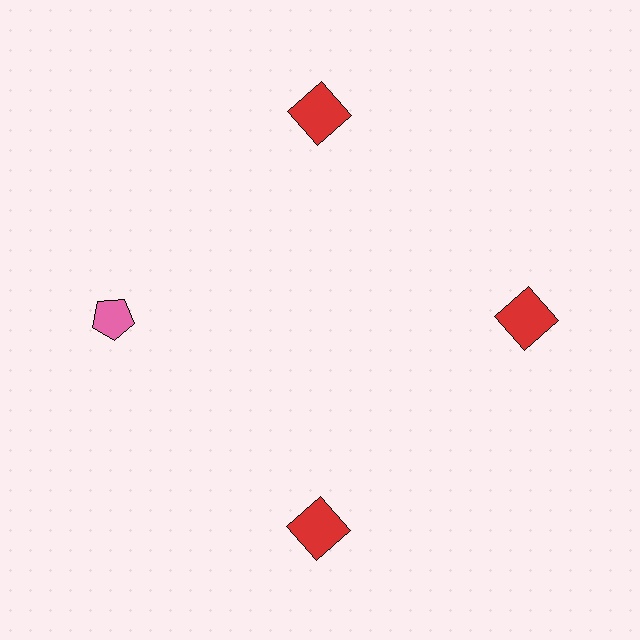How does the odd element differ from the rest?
It differs in both color (pink instead of red) and shape (pentagon instead of square).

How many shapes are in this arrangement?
There are 4 shapes arranged in a ring pattern.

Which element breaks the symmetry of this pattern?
The pink pentagon at roughly the 9 o'clock position breaks the symmetry. All other shapes are red squares.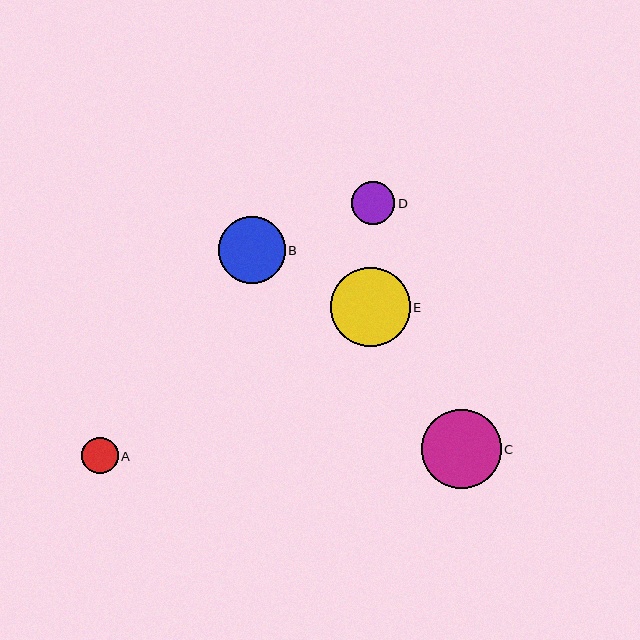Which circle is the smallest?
Circle A is the smallest with a size of approximately 36 pixels.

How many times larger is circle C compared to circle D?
Circle C is approximately 1.8 times the size of circle D.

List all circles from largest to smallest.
From largest to smallest: E, C, B, D, A.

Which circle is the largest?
Circle E is the largest with a size of approximately 80 pixels.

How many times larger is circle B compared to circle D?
Circle B is approximately 1.6 times the size of circle D.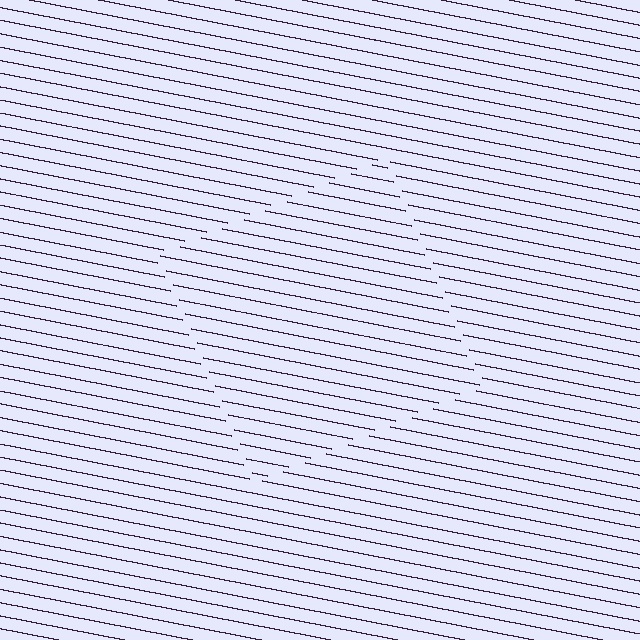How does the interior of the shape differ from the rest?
The interior of the shape contains the same grating, shifted by half a period — the contour is defined by the phase discontinuity where line-ends from the inner and outer gratings abut.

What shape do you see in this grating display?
An illusory square. The interior of the shape contains the same grating, shifted by half a period — the contour is defined by the phase discontinuity where line-ends from the inner and outer gratings abut.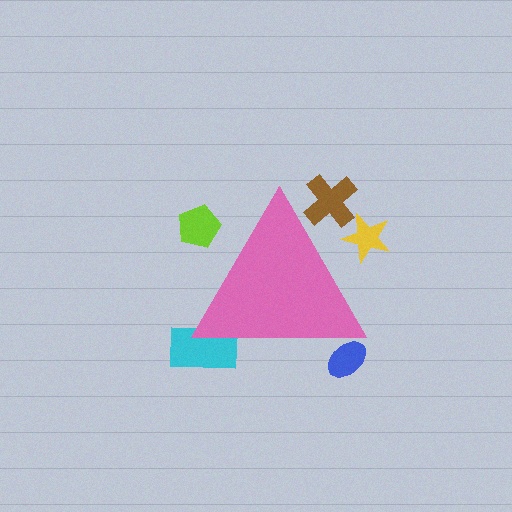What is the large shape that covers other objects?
A pink triangle.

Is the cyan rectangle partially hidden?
Yes, the cyan rectangle is partially hidden behind the pink triangle.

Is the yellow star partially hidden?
Yes, the yellow star is partially hidden behind the pink triangle.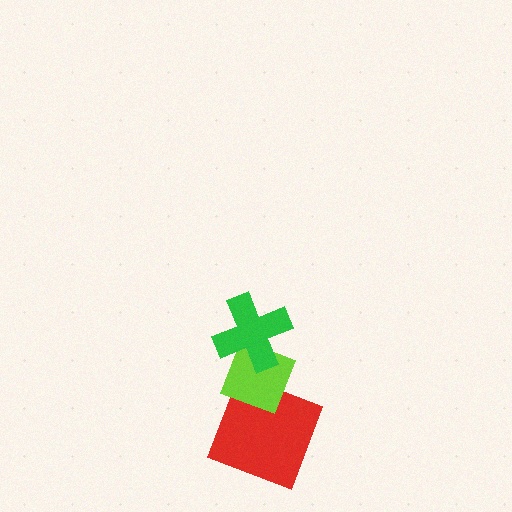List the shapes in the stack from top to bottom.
From top to bottom: the green cross, the lime diamond, the red square.